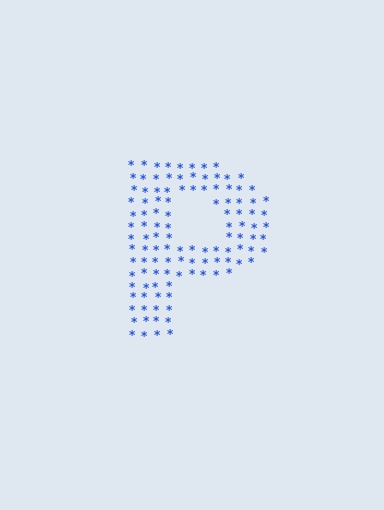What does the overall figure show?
The overall figure shows the letter P.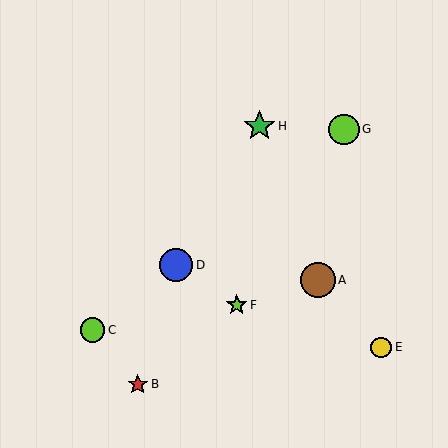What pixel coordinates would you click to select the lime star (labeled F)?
Click at (237, 305) to select the lime star F.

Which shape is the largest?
The brown circle (labeled A) is the largest.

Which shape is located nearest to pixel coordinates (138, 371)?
The red star (labeled B) at (138, 384) is nearest to that location.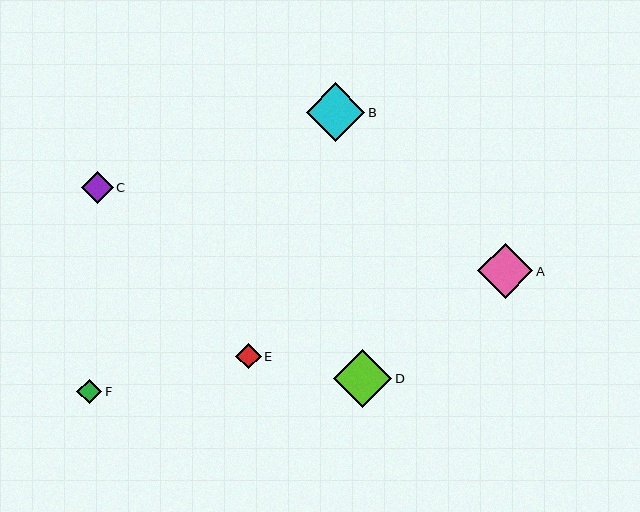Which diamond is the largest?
Diamond B is the largest with a size of approximately 58 pixels.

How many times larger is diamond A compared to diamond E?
Diamond A is approximately 2.2 times the size of diamond E.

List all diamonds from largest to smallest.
From largest to smallest: B, D, A, C, E, F.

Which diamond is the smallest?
Diamond F is the smallest with a size of approximately 25 pixels.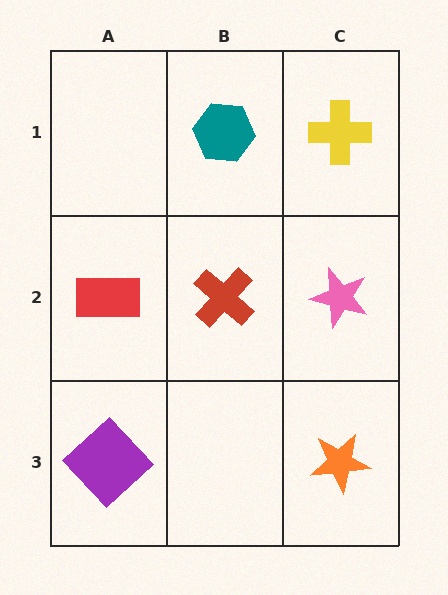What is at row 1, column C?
A yellow cross.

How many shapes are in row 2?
3 shapes.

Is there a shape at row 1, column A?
No, that cell is empty.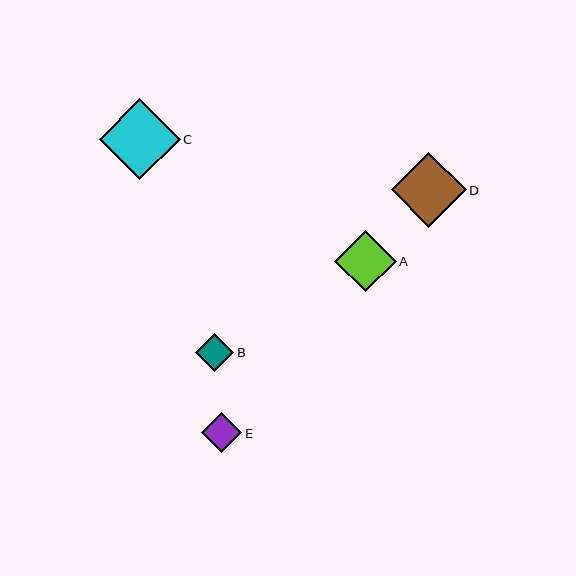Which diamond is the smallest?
Diamond B is the smallest with a size of approximately 38 pixels.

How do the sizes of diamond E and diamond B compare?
Diamond E and diamond B are approximately the same size.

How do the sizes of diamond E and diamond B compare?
Diamond E and diamond B are approximately the same size.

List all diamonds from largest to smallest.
From largest to smallest: C, D, A, E, B.